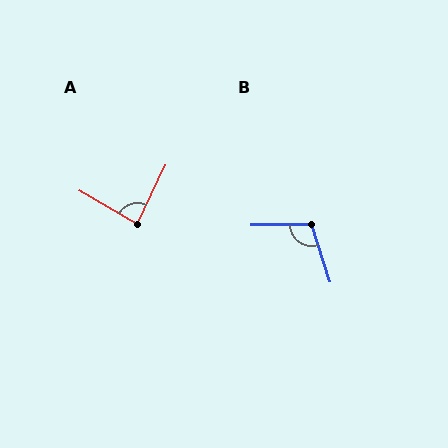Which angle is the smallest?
A, at approximately 85 degrees.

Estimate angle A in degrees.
Approximately 85 degrees.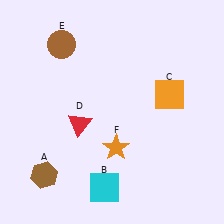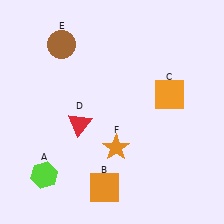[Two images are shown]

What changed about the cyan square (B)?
In Image 1, B is cyan. In Image 2, it changed to orange.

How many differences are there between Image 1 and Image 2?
There are 2 differences between the two images.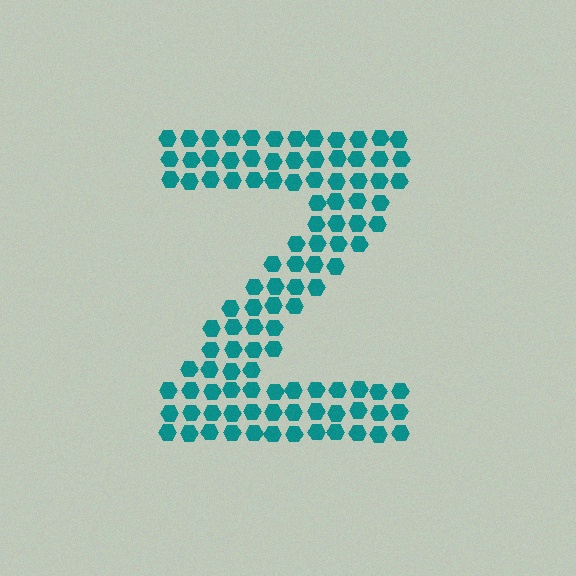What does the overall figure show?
The overall figure shows the letter Z.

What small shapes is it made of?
It is made of small hexagons.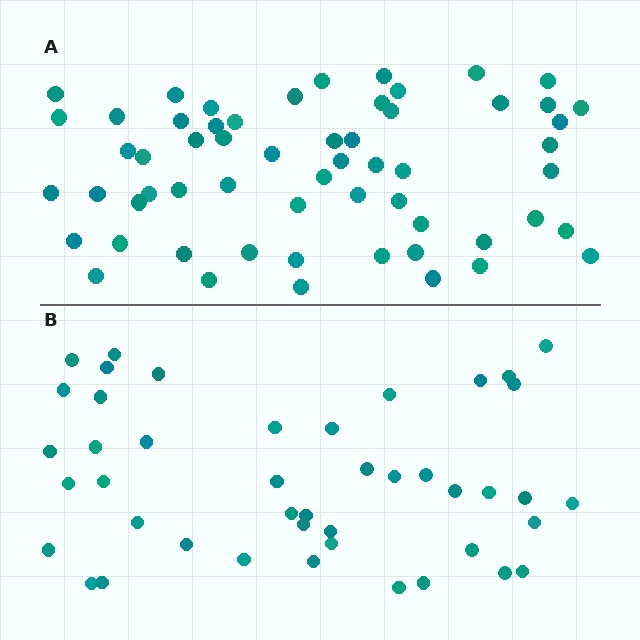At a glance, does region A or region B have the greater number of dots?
Region A (the top region) has more dots.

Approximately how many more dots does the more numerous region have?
Region A has approximately 15 more dots than region B.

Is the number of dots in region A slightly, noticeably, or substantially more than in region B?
Region A has noticeably more, but not dramatically so. The ratio is roughly 1.3 to 1.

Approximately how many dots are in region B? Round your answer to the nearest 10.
About 40 dots. (The exact count is 44, which rounds to 40.)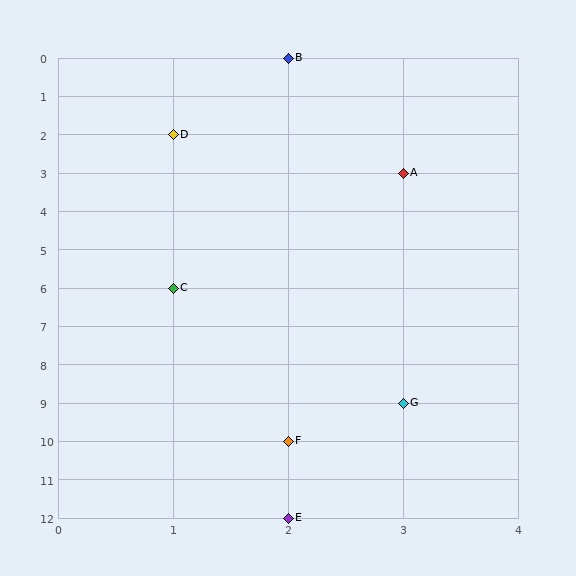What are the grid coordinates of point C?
Point C is at grid coordinates (1, 6).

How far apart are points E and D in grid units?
Points E and D are 1 column and 10 rows apart (about 10.0 grid units diagonally).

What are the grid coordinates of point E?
Point E is at grid coordinates (2, 12).